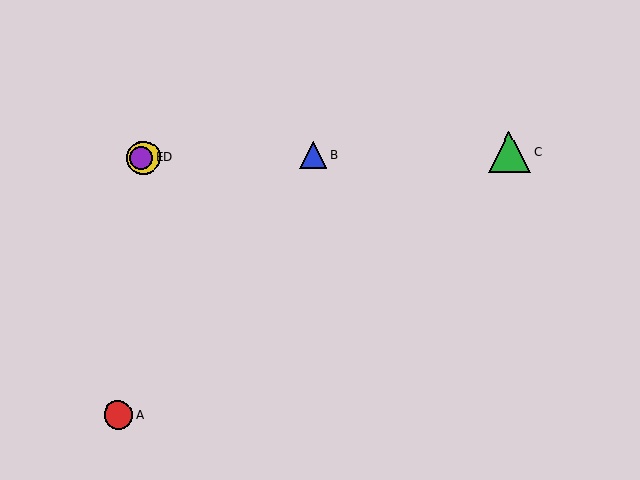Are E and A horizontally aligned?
No, E is at y≈158 and A is at y≈415.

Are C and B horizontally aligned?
Yes, both are at y≈152.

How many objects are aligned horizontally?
4 objects (B, C, D, E) are aligned horizontally.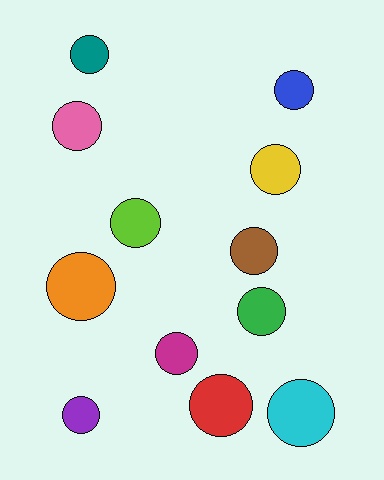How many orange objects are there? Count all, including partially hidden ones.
There is 1 orange object.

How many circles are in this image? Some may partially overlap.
There are 12 circles.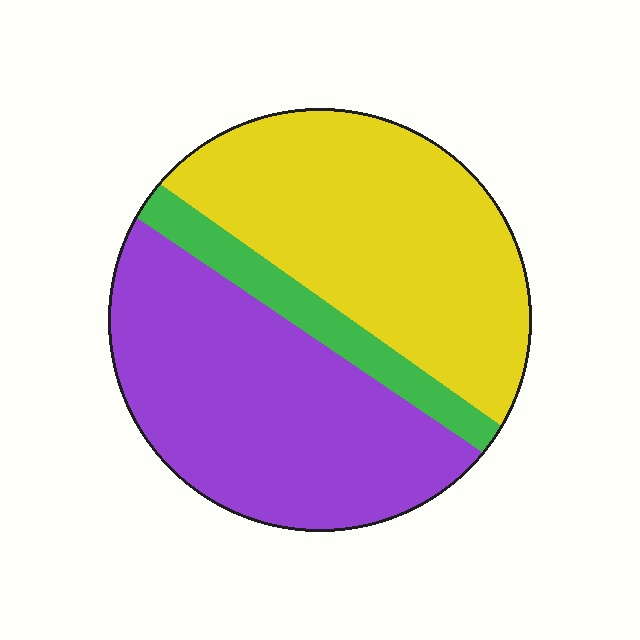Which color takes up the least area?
Green, at roughly 10%.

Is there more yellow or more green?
Yellow.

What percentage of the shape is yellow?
Yellow covers 44% of the shape.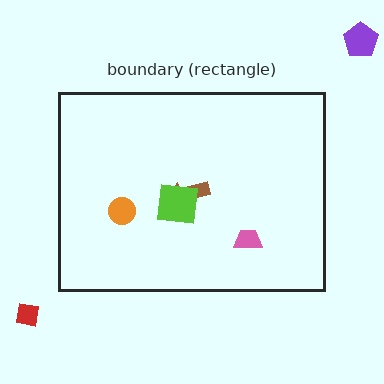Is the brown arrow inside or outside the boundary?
Inside.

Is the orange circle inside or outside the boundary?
Inside.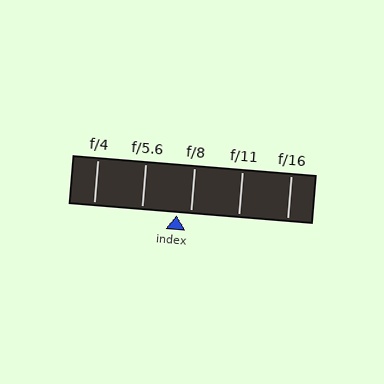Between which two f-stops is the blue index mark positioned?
The index mark is between f/5.6 and f/8.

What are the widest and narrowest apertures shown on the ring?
The widest aperture shown is f/4 and the narrowest is f/16.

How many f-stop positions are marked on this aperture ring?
There are 5 f-stop positions marked.